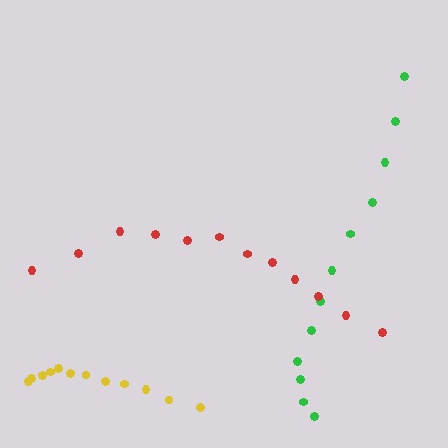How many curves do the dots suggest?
There are 3 distinct paths.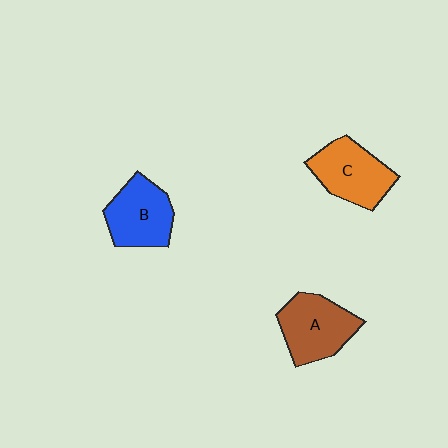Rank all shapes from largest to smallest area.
From largest to smallest: A (brown), C (orange), B (blue).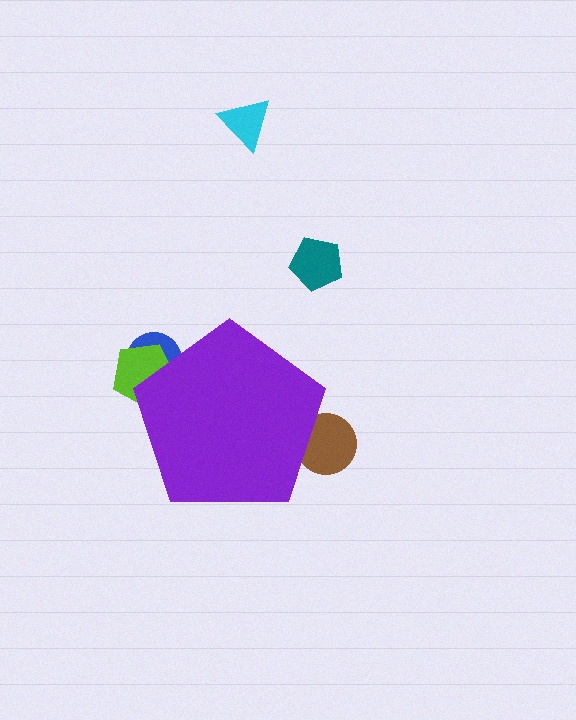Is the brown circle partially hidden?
Yes, the brown circle is partially hidden behind the purple pentagon.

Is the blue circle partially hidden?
Yes, the blue circle is partially hidden behind the purple pentagon.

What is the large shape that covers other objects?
A purple pentagon.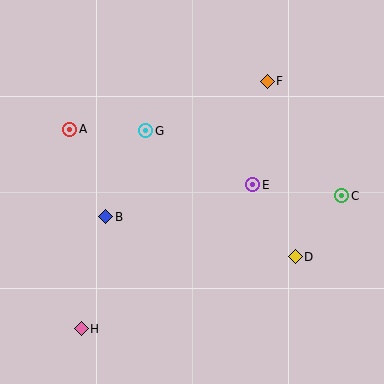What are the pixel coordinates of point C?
Point C is at (342, 196).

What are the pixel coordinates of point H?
Point H is at (81, 329).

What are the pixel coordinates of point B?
Point B is at (106, 217).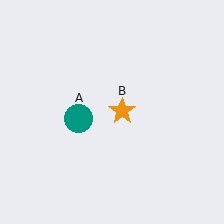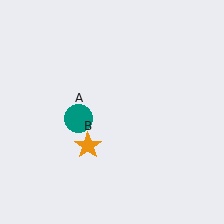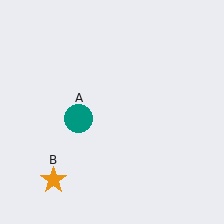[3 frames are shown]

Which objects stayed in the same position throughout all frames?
Teal circle (object A) remained stationary.